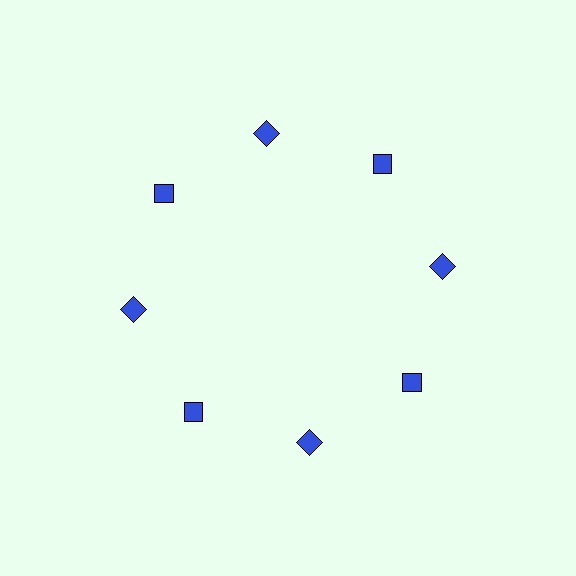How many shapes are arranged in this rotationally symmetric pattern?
There are 8 shapes, arranged in 8 groups of 1.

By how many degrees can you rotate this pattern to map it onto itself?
The pattern maps onto itself every 45 degrees of rotation.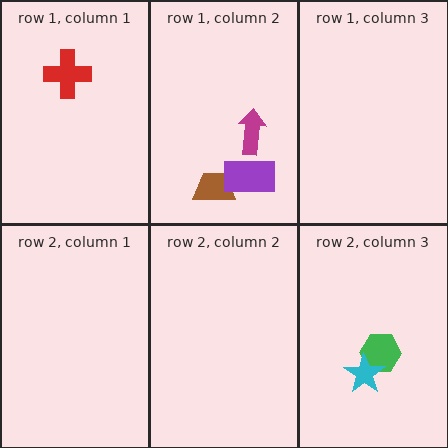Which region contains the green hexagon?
The row 2, column 3 region.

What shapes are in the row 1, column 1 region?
The red cross.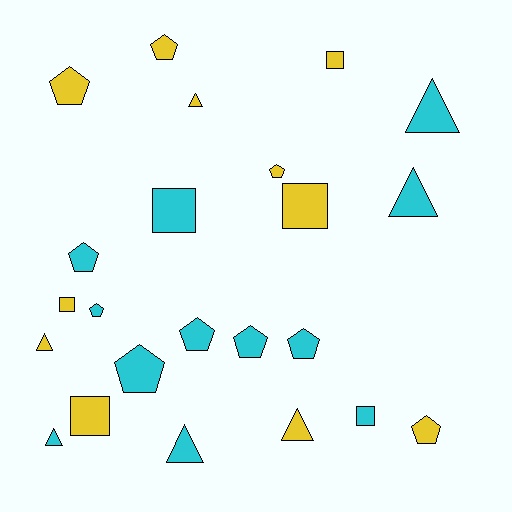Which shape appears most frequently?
Pentagon, with 10 objects.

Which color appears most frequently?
Cyan, with 12 objects.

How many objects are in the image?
There are 23 objects.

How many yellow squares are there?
There are 4 yellow squares.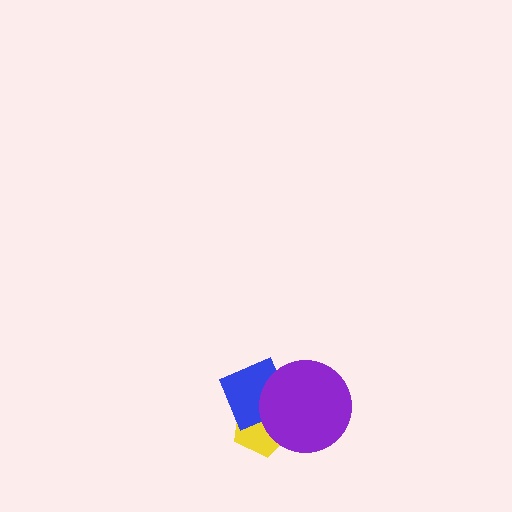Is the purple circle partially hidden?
No, no other shape covers it.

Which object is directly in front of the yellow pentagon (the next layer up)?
The blue square is directly in front of the yellow pentagon.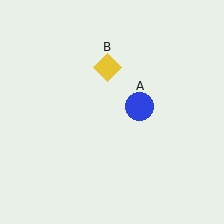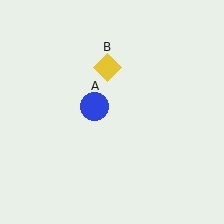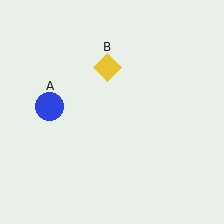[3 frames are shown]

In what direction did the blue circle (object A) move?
The blue circle (object A) moved left.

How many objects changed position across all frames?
1 object changed position: blue circle (object A).